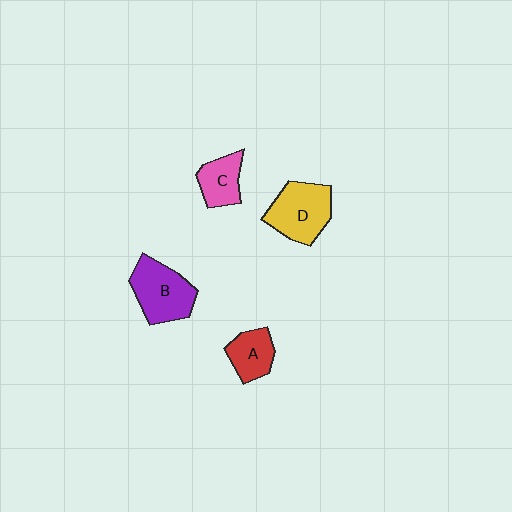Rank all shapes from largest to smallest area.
From largest to smallest: B (purple), D (yellow), A (red), C (pink).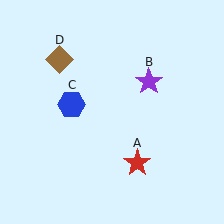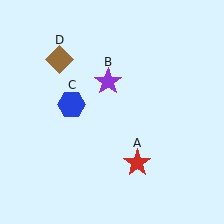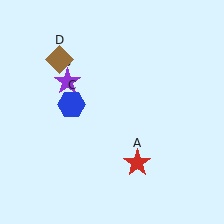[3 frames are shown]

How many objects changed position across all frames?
1 object changed position: purple star (object B).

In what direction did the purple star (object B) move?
The purple star (object B) moved left.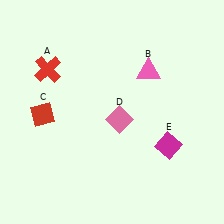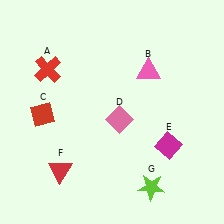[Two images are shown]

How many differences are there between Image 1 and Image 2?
There are 2 differences between the two images.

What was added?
A red triangle (F), a lime star (G) were added in Image 2.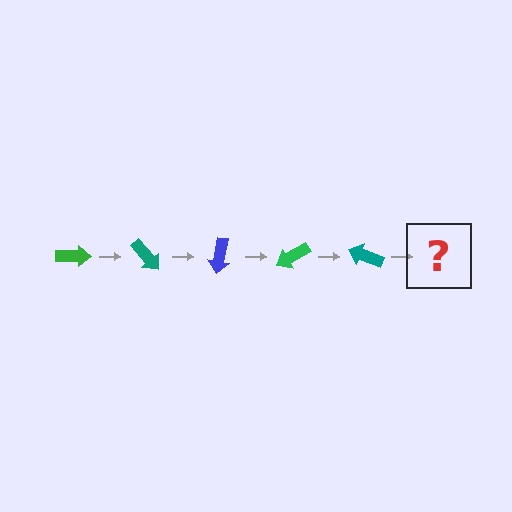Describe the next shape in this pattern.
It should be a blue arrow, rotated 250 degrees from the start.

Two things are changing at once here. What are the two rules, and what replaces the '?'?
The two rules are that it rotates 50 degrees each step and the color cycles through green, teal, and blue. The '?' should be a blue arrow, rotated 250 degrees from the start.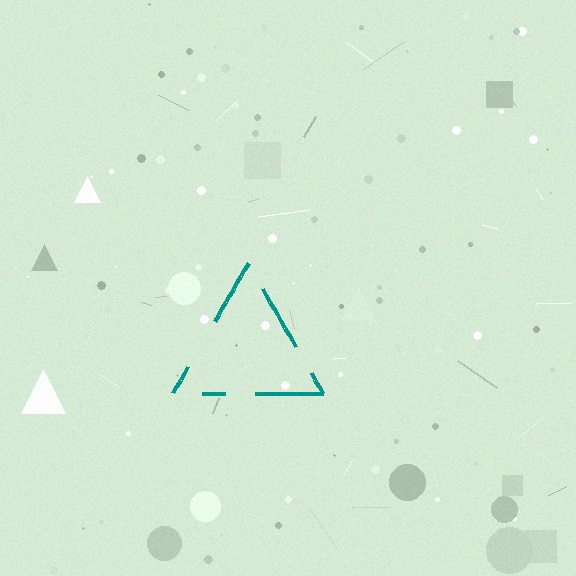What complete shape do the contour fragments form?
The contour fragments form a triangle.